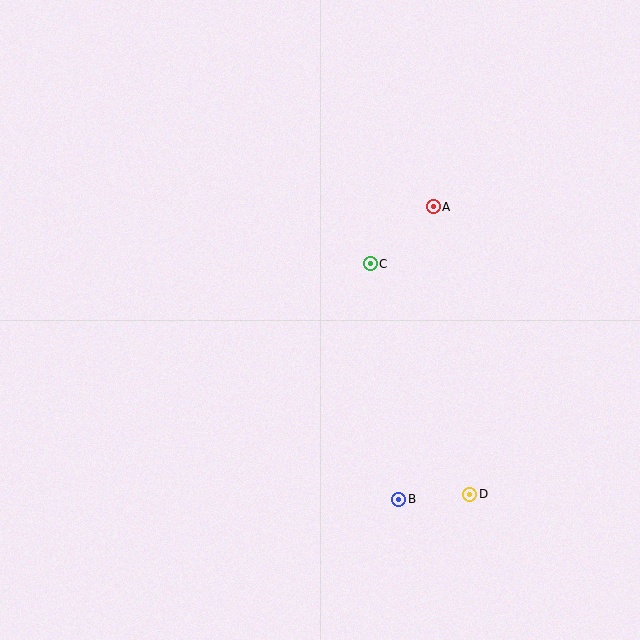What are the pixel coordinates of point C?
Point C is at (370, 264).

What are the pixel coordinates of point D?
Point D is at (470, 494).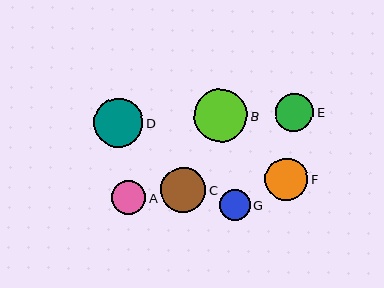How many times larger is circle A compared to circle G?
Circle A is approximately 1.1 times the size of circle G.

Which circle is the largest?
Circle B is the largest with a size of approximately 53 pixels.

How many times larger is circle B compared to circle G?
Circle B is approximately 1.7 times the size of circle G.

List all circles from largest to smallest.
From largest to smallest: B, D, C, F, E, A, G.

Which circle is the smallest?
Circle G is the smallest with a size of approximately 31 pixels.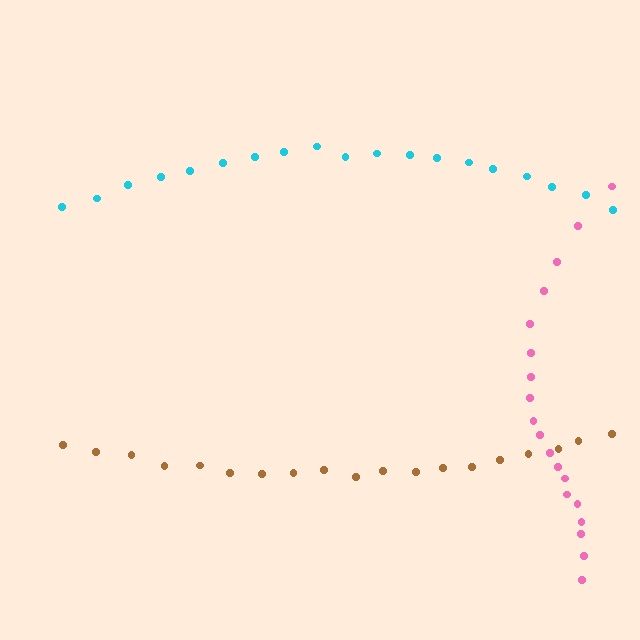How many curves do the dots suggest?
There are 3 distinct paths.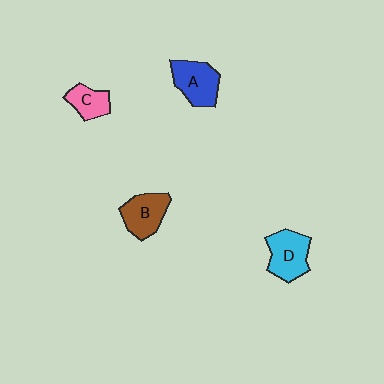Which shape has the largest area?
Shape A (blue).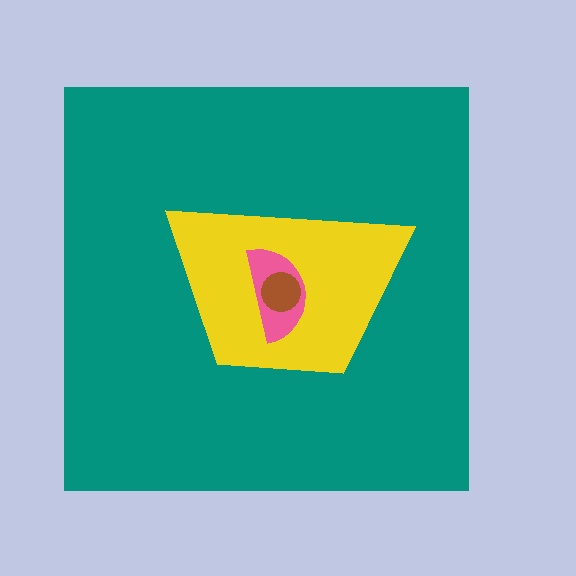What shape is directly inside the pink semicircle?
The brown circle.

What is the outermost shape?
The teal square.